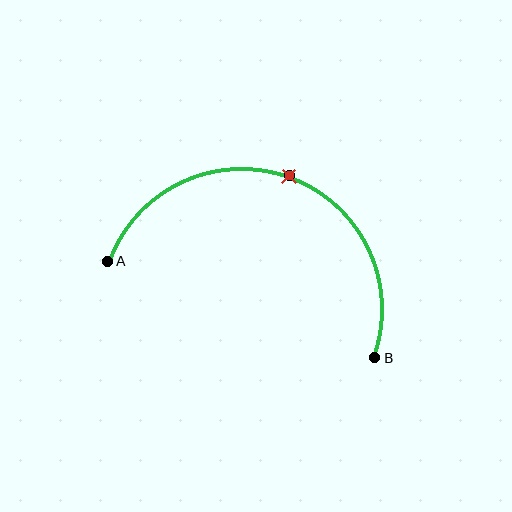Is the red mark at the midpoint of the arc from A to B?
Yes. The red mark lies on the arc at equal arc-length from both A and B — it is the arc midpoint.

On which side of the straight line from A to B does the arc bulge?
The arc bulges above the straight line connecting A and B.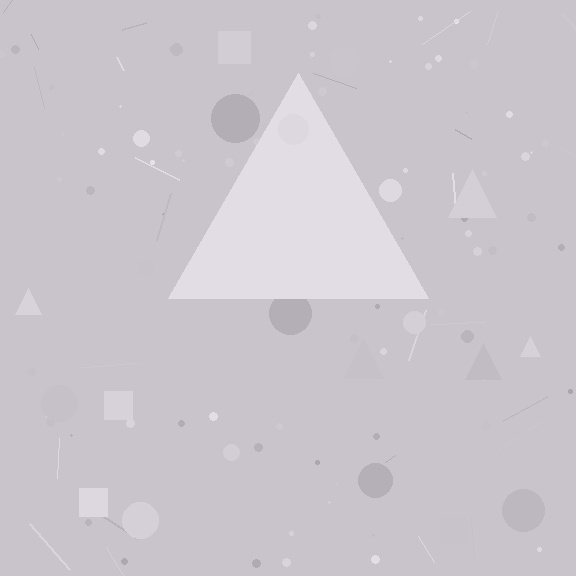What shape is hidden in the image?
A triangle is hidden in the image.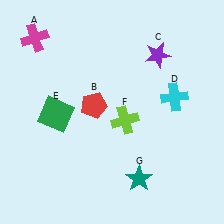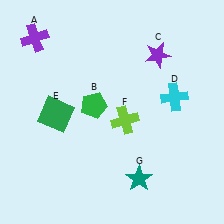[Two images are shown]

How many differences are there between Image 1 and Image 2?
There are 2 differences between the two images.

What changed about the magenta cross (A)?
In Image 1, A is magenta. In Image 2, it changed to purple.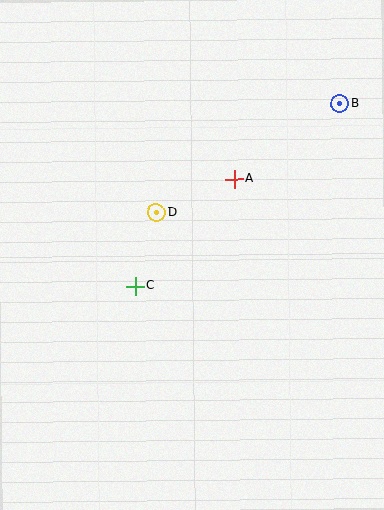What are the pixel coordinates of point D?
Point D is at (156, 213).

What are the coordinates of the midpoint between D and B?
The midpoint between D and B is at (248, 158).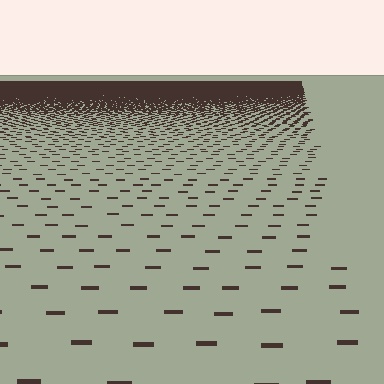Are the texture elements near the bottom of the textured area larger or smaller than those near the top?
Larger. Near the bottom, elements are closer to the viewer and appear at a bigger on-screen size.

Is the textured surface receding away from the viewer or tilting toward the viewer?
The surface is receding away from the viewer. Texture elements get smaller and denser toward the top.